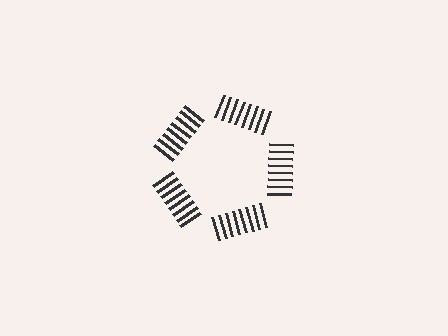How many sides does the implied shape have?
5 sides — the line-ends trace a pentagon.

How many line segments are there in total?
40 — 8 along each of the 5 edges.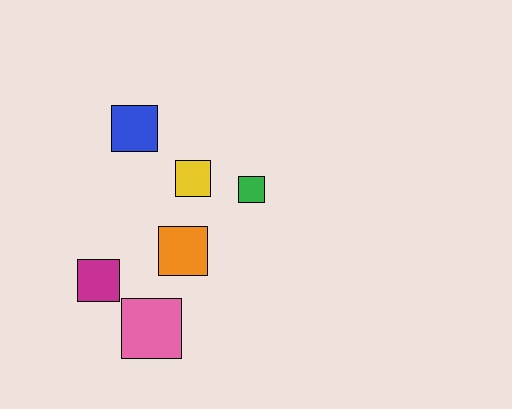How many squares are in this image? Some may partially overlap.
There are 6 squares.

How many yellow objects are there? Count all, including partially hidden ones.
There is 1 yellow object.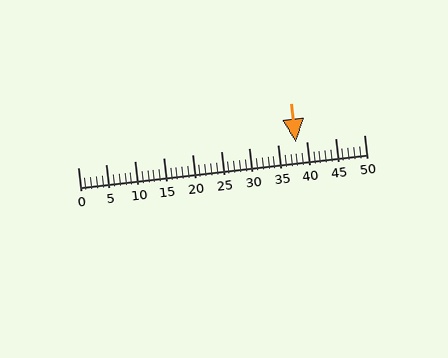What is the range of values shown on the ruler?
The ruler shows values from 0 to 50.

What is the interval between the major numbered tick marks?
The major tick marks are spaced 5 units apart.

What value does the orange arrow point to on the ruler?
The orange arrow points to approximately 38.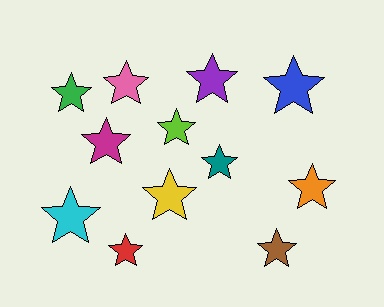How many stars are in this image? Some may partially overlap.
There are 12 stars.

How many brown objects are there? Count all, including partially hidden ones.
There is 1 brown object.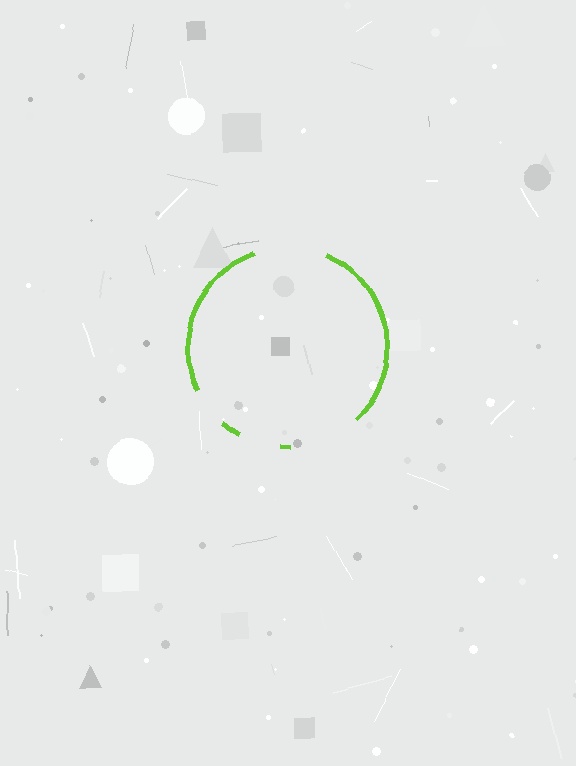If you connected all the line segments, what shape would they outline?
They would outline a circle.